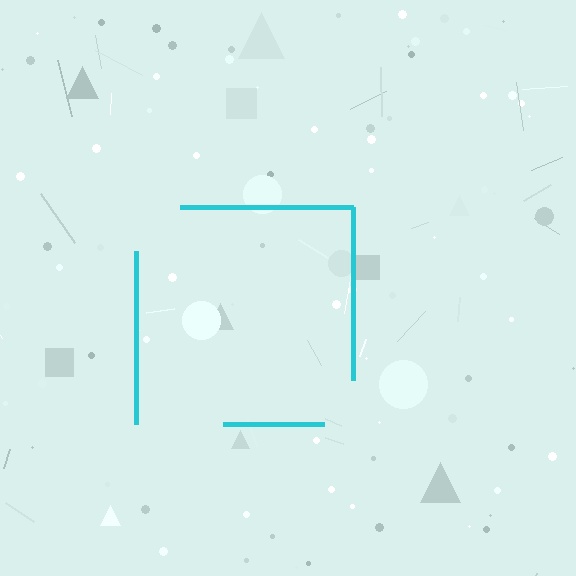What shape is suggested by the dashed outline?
The dashed outline suggests a square.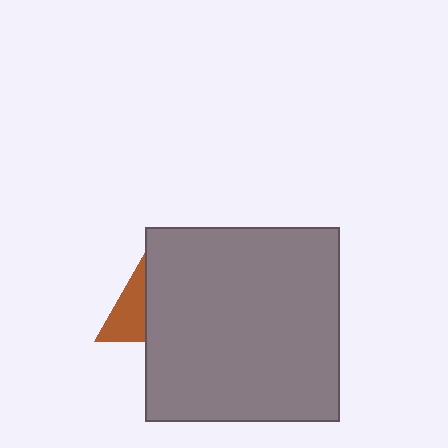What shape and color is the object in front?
The object in front is a gray square.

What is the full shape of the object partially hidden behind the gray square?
The partially hidden object is a brown triangle.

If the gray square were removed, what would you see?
You would see the complete brown triangle.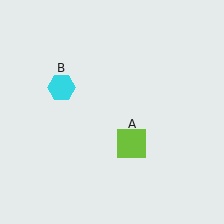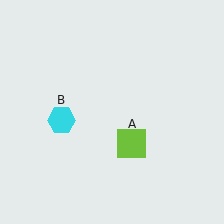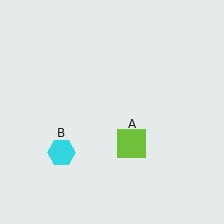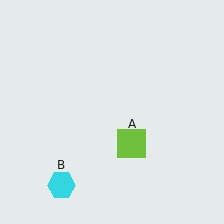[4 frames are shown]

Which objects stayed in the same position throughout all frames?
Lime square (object A) remained stationary.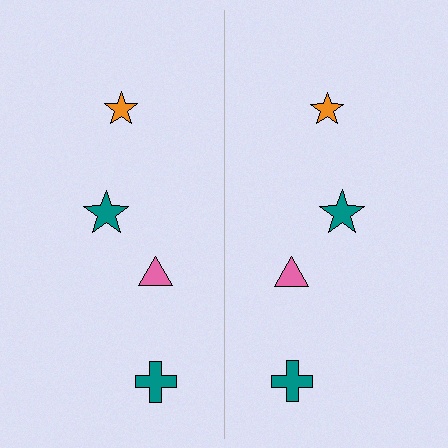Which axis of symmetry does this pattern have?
The pattern has a vertical axis of symmetry running through the center of the image.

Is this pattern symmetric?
Yes, this pattern has bilateral (reflection) symmetry.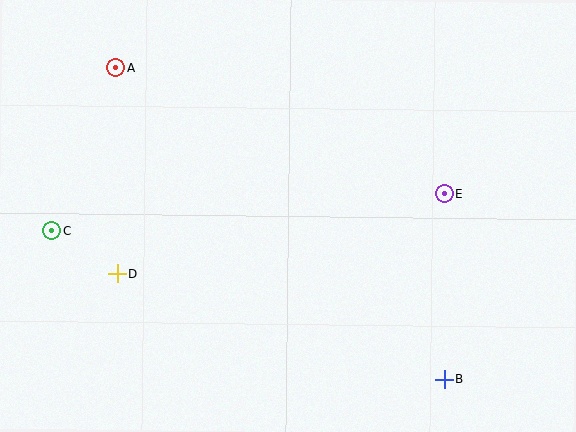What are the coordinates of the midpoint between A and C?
The midpoint between A and C is at (83, 149).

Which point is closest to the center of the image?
Point E at (444, 193) is closest to the center.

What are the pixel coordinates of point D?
Point D is at (117, 274).